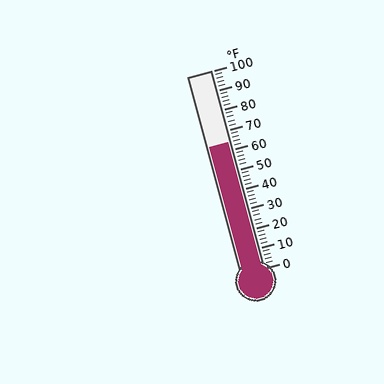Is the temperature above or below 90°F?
The temperature is below 90°F.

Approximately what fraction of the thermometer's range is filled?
The thermometer is filled to approximately 65% of its range.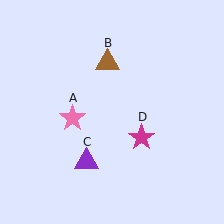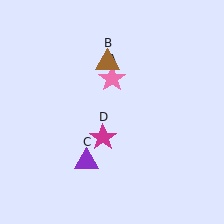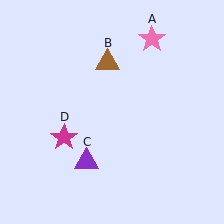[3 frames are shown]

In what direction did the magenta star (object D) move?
The magenta star (object D) moved left.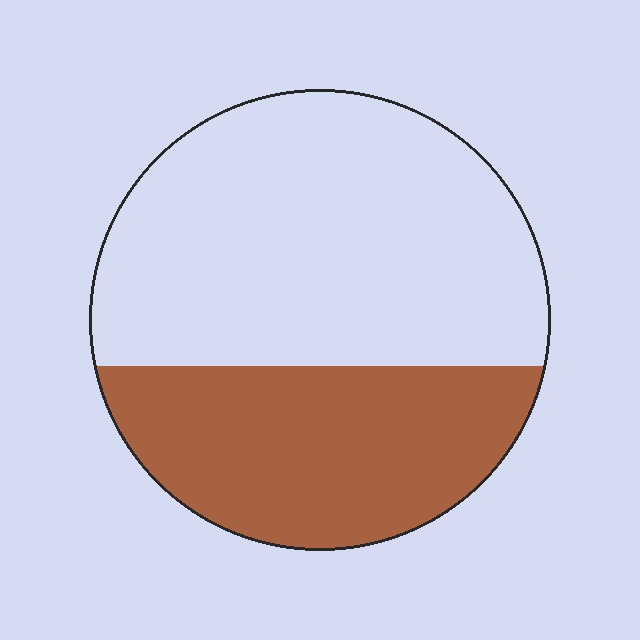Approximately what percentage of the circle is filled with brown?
Approximately 35%.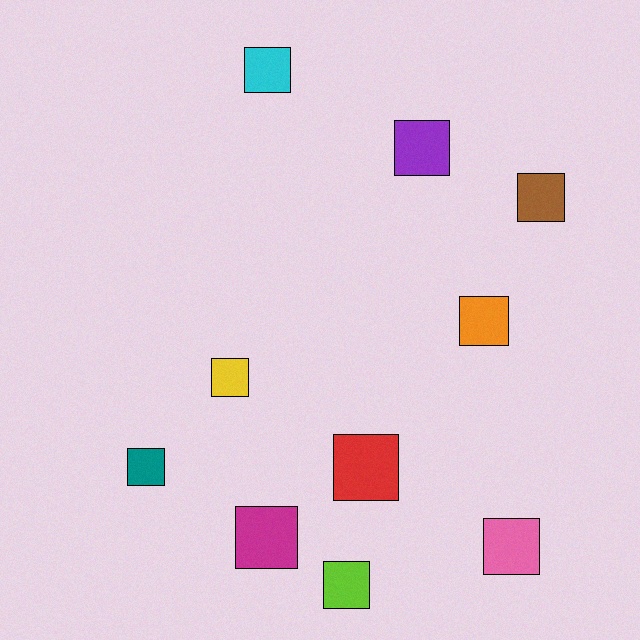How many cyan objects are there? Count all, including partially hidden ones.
There is 1 cyan object.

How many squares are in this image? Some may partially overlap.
There are 10 squares.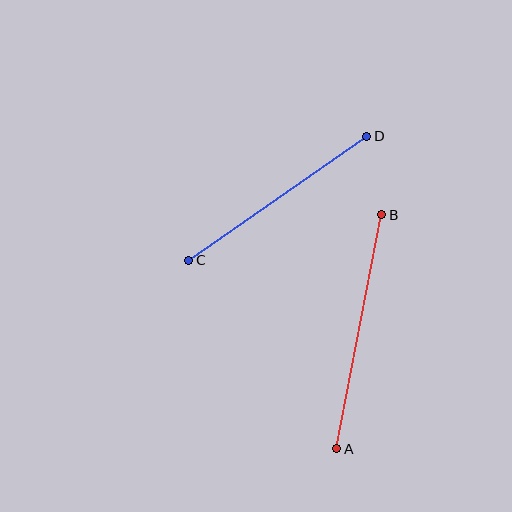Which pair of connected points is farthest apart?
Points A and B are farthest apart.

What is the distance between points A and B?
The distance is approximately 238 pixels.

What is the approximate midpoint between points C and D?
The midpoint is at approximately (278, 198) pixels.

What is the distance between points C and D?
The distance is approximately 217 pixels.